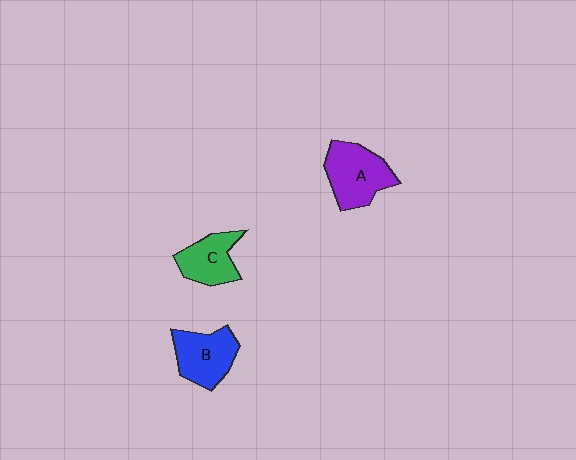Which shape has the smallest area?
Shape C (green).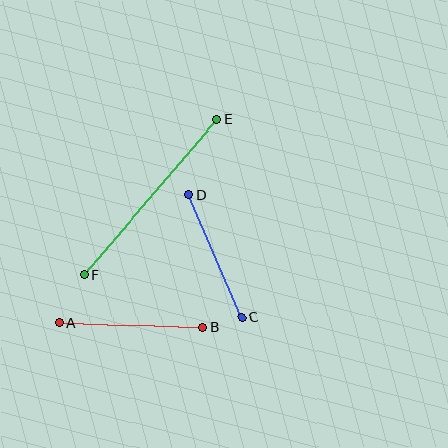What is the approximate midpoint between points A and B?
The midpoint is at approximately (131, 325) pixels.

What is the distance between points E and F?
The distance is approximately 204 pixels.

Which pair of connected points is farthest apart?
Points E and F are farthest apart.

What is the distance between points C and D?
The distance is approximately 133 pixels.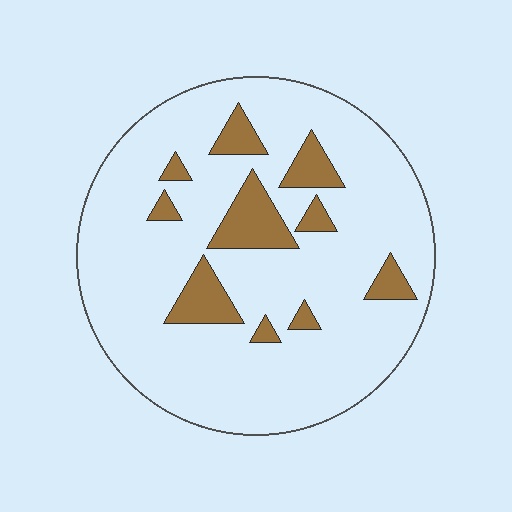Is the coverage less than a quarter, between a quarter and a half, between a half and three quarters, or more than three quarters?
Less than a quarter.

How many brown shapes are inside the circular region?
10.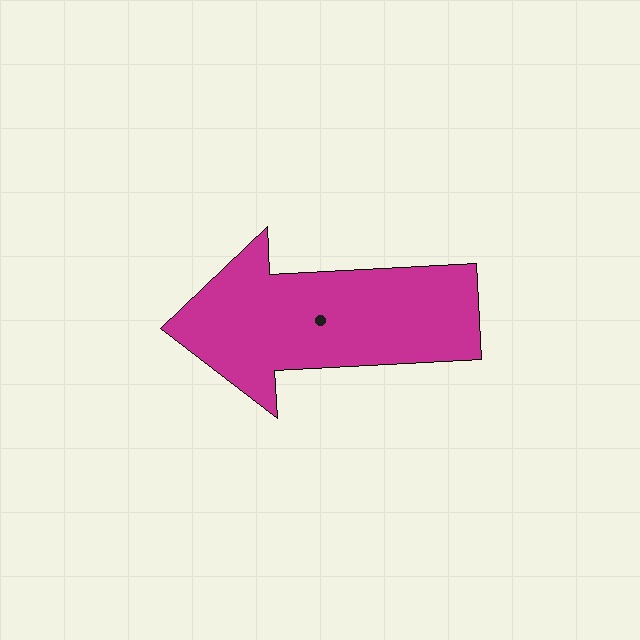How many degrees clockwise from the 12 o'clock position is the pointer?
Approximately 267 degrees.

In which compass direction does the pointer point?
West.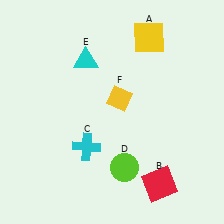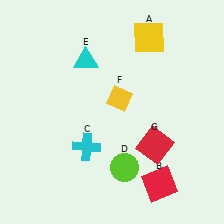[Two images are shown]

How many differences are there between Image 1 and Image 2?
There is 1 difference between the two images.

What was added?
A red square (G) was added in Image 2.